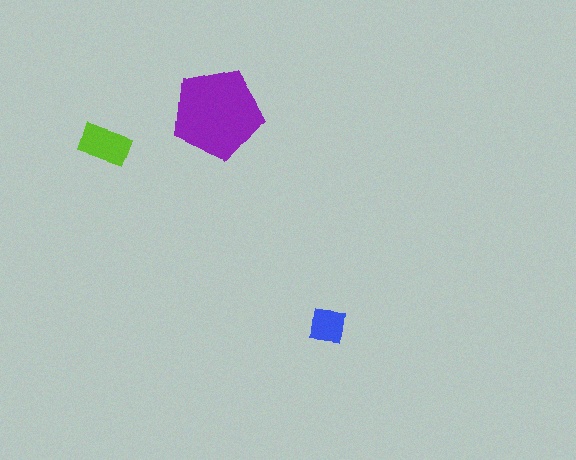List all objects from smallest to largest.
The blue square, the lime rectangle, the purple pentagon.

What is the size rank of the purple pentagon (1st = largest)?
1st.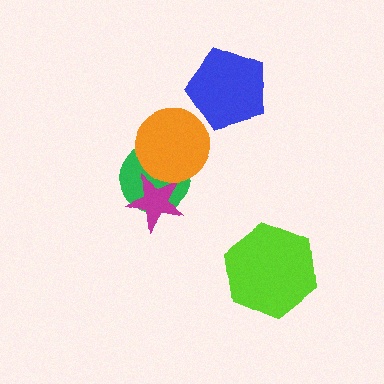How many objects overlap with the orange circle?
2 objects overlap with the orange circle.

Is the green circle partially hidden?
Yes, it is partially covered by another shape.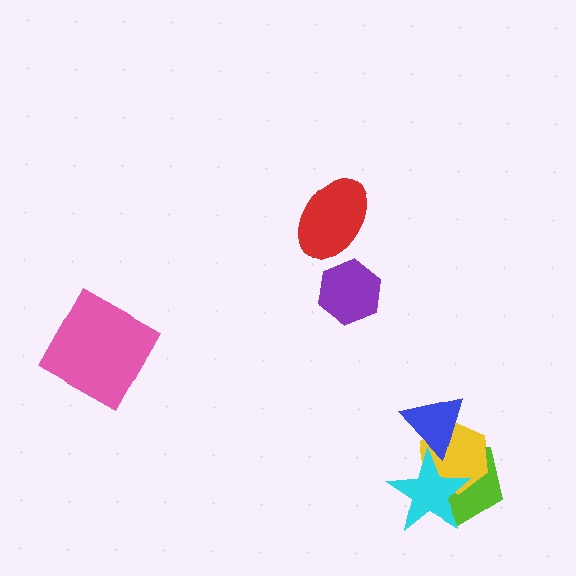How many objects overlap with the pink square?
0 objects overlap with the pink square.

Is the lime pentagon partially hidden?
Yes, it is partially covered by another shape.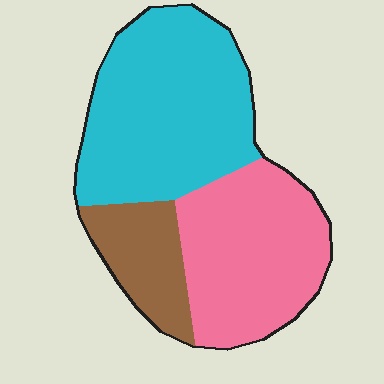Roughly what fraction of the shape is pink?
Pink takes up between a quarter and a half of the shape.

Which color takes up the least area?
Brown, at roughly 15%.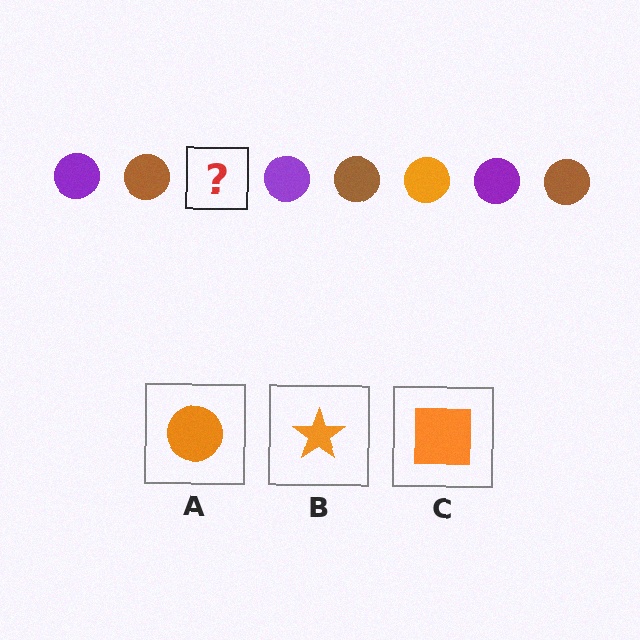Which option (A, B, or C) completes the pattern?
A.